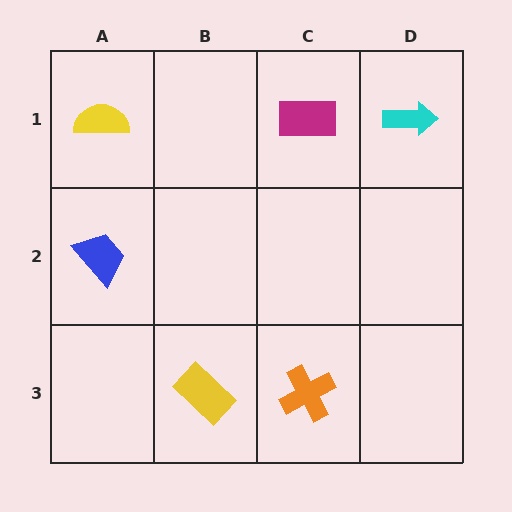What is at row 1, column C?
A magenta rectangle.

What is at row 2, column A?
A blue trapezoid.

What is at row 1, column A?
A yellow semicircle.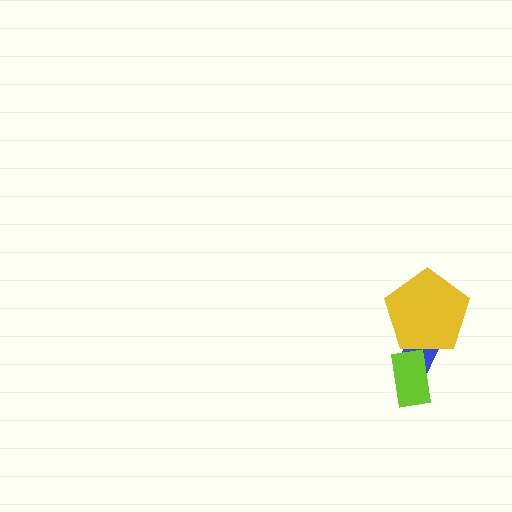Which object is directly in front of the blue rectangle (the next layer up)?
The lime rectangle is directly in front of the blue rectangle.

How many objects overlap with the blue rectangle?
2 objects overlap with the blue rectangle.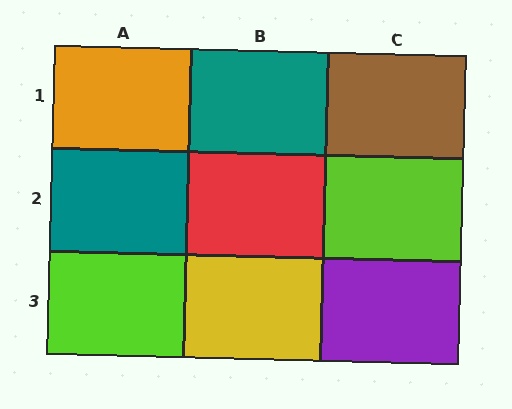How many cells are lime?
2 cells are lime.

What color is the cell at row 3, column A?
Lime.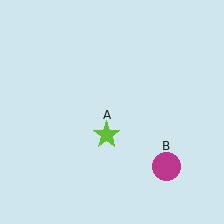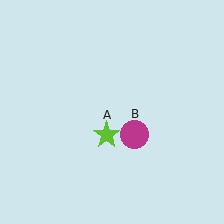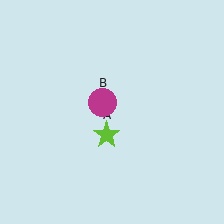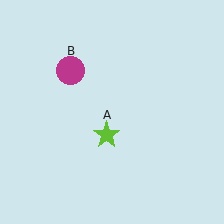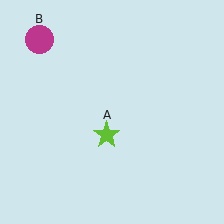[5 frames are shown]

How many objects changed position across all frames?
1 object changed position: magenta circle (object B).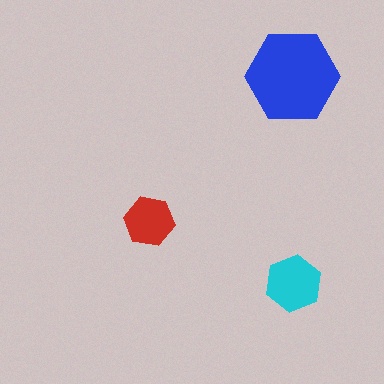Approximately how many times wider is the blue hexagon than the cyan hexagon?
About 1.5 times wider.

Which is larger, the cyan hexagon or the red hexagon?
The cyan one.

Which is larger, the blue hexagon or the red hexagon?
The blue one.